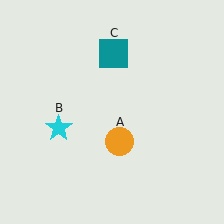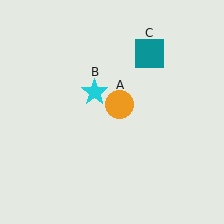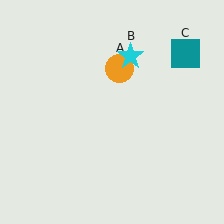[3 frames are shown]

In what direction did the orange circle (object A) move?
The orange circle (object A) moved up.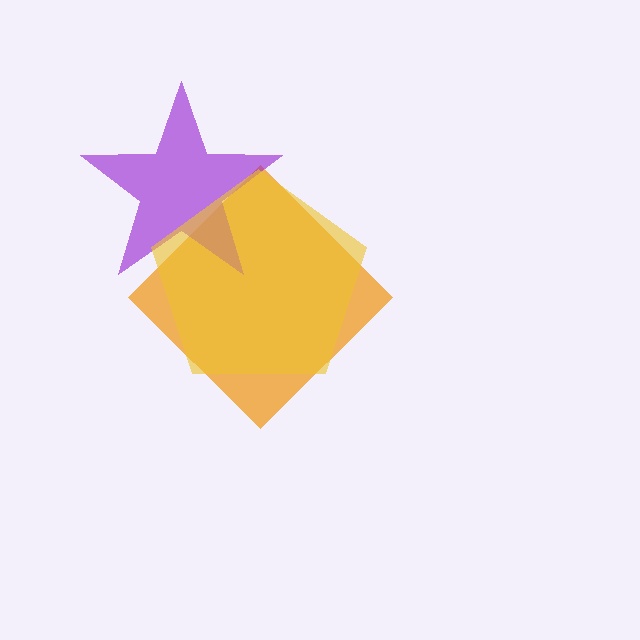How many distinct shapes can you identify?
There are 3 distinct shapes: an orange diamond, a purple star, a yellow pentagon.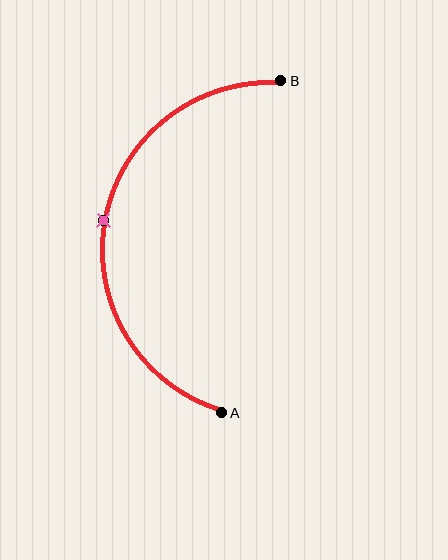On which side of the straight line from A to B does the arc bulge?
The arc bulges to the left of the straight line connecting A and B.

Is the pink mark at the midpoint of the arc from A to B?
Yes. The pink mark lies on the arc at equal arc-length from both A and B — it is the arc midpoint.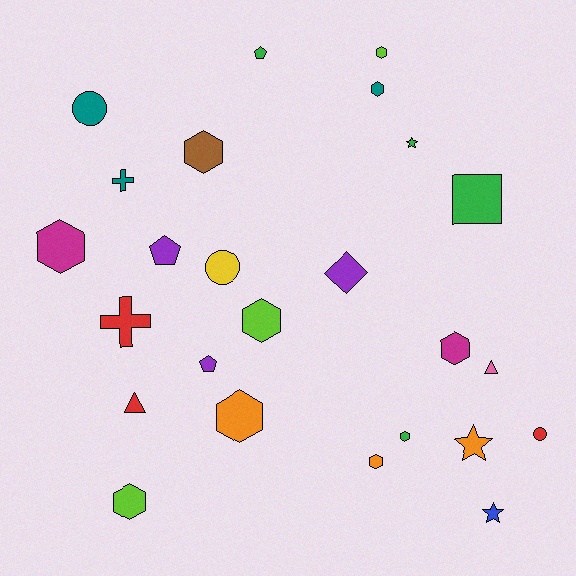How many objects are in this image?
There are 25 objects.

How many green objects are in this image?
There are 4 green objects.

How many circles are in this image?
There are 3 circles.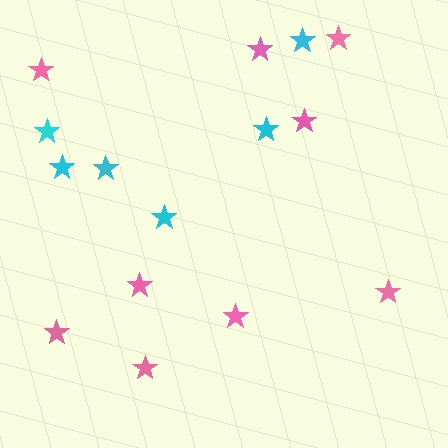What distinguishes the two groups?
There are 2 groups: one group of pink stars (9) and one group of cyan stars (6).